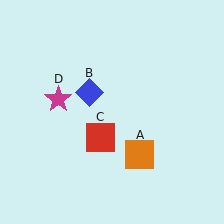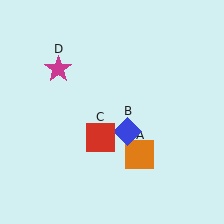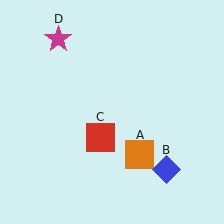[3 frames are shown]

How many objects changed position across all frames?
2 objects changed position: blue diamond (object B), magenta star (object D).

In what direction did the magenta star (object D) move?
The magenta star (object D) moved up.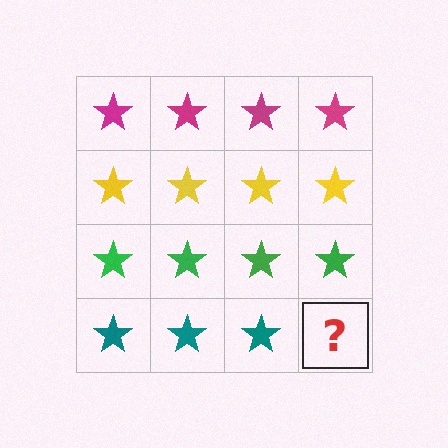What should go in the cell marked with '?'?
The missing cell should contain a teal star.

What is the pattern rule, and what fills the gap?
The rule is that each row has a consistent color. The gap should be filled with a teal star.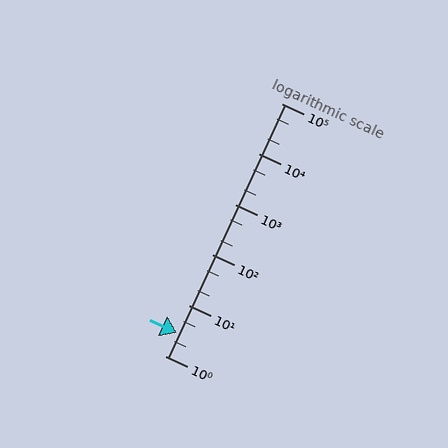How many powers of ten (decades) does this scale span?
The scale spans 5 decades, from 1 to 100000.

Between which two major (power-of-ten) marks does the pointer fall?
The pointer is between 1 and 10.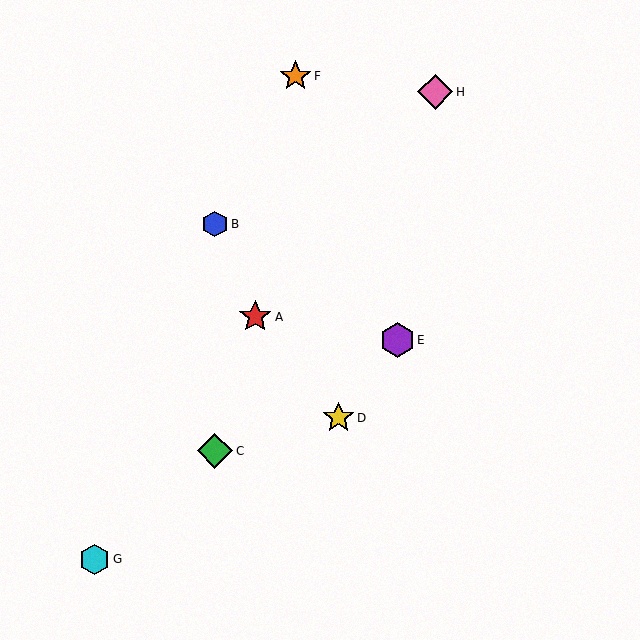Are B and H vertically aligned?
No, B is at x≈215 and H is at x≈435.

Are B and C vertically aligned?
Yes, both are at x≈215.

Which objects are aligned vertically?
Objects B, C are aligned vertically.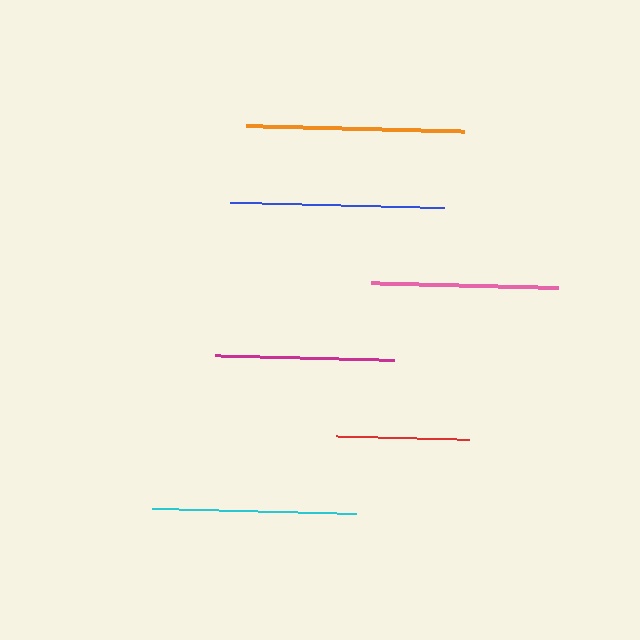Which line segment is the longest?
The orange line is the longest at approximately 218 pixels.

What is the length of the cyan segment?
The cyan segment is approximately 204 pixels long.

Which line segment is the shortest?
The red line is the shortest at approximately 133 pixels.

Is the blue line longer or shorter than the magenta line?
The blue line is longer than the magenta line.